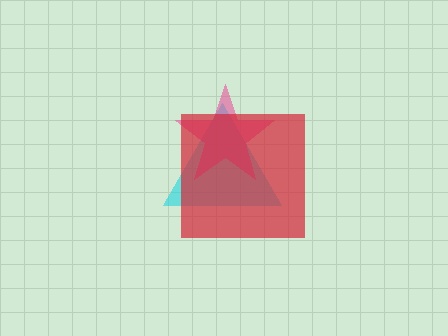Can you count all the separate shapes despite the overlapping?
Yes, there are 3 separate shapes.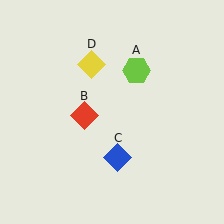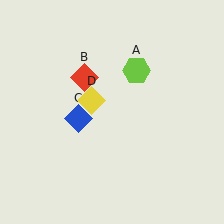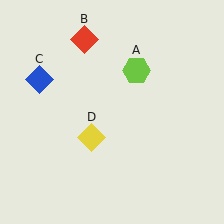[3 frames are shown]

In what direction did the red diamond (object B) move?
The red diamond (object B) moved up.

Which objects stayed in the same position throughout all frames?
Lime hexagon (object A) remained stationary.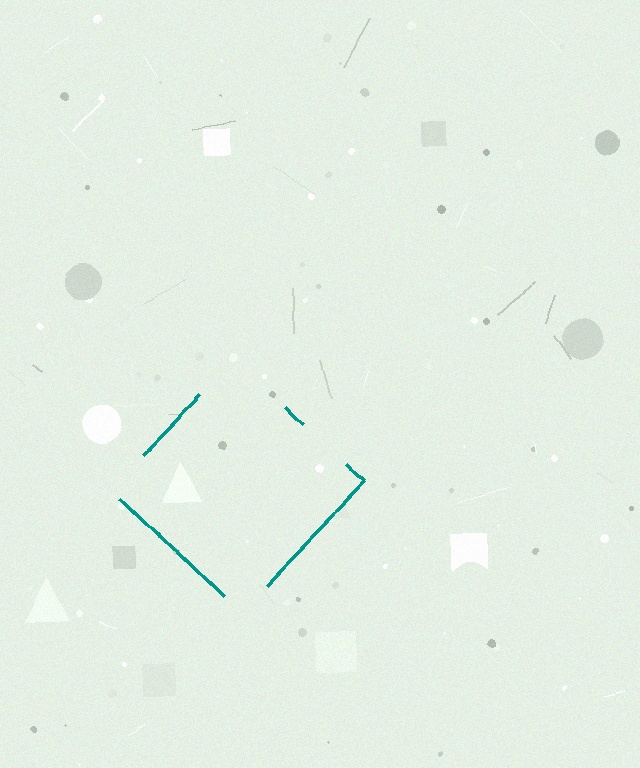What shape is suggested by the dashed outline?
The dashed outline suggests a diamond.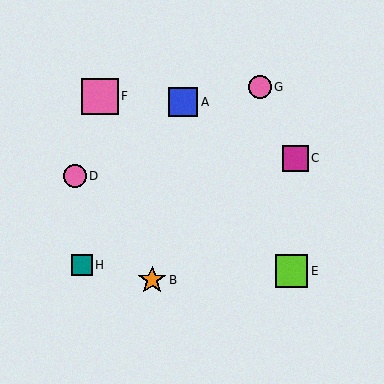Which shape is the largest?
The pink square (labeled F) is the largest.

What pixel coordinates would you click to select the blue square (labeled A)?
Click at (183, 102) to select the blue square A.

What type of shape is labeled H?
Shape H is a teal square.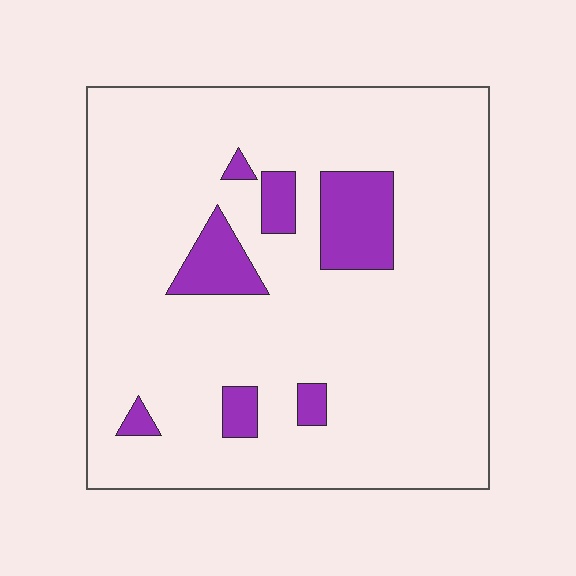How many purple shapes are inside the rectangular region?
7.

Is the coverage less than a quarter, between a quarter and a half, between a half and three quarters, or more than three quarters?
Less than a quarter.